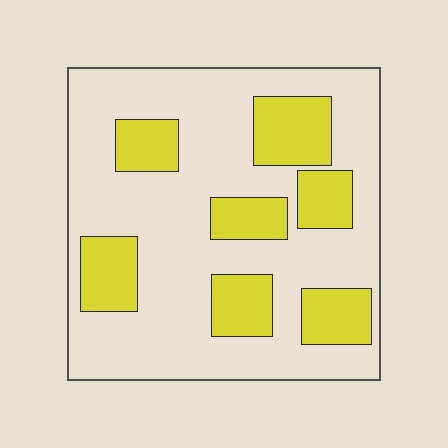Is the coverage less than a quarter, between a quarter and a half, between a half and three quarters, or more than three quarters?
Between a quarter and a half.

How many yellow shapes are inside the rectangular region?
7.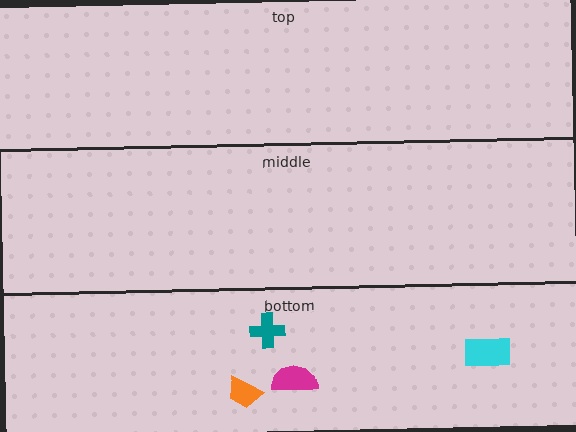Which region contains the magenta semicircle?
The bottom region.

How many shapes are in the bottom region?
4.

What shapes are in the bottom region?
The magenta semicircle, the teal cross, the cyan rectangle, the orange trapezoid.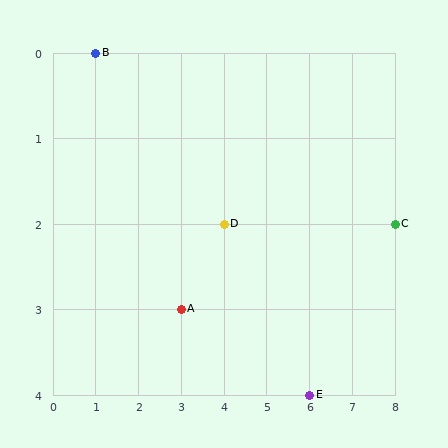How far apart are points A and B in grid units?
Points A and B are 2 columns and 3 rows apart (about 3.6 grid units diagonally).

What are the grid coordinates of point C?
Point C is at grid coordinates (8, 2).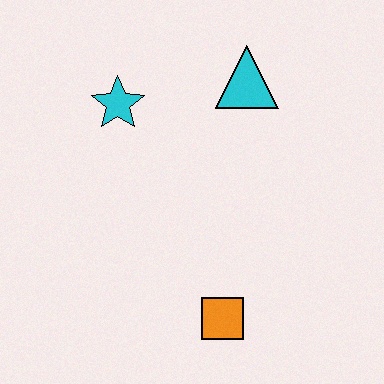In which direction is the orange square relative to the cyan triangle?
The orange square is below the cyan triangle.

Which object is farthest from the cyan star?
The orange square is farthest from the cyan star.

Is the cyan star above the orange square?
Yes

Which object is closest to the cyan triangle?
The cyan star is closest to the cyan triangle.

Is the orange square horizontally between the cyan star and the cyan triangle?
Yes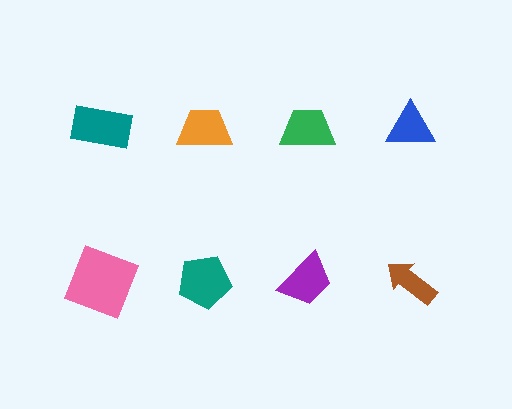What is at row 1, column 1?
A teal rectangle.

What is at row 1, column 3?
A green trapezoid.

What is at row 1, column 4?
A blue triangle.